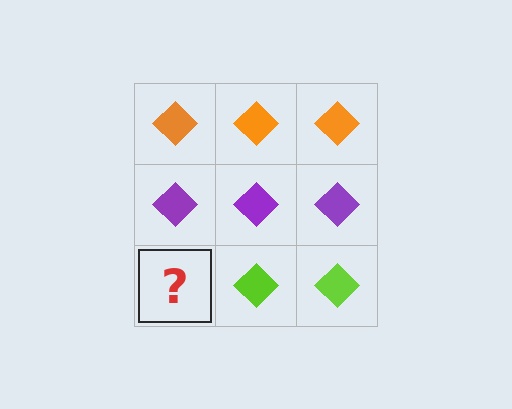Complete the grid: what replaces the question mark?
The question mark should be replaced with a lime diamond.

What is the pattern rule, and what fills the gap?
The rule is that each row has a consistent color. The gap should be filled with a lime diamond.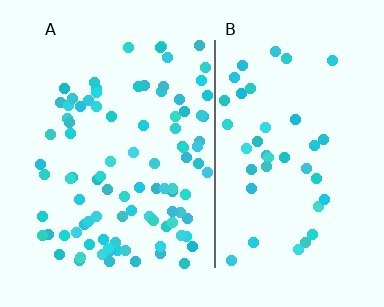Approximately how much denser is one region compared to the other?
Approximately 2.3× — region A over region B.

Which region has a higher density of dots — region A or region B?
A (the left).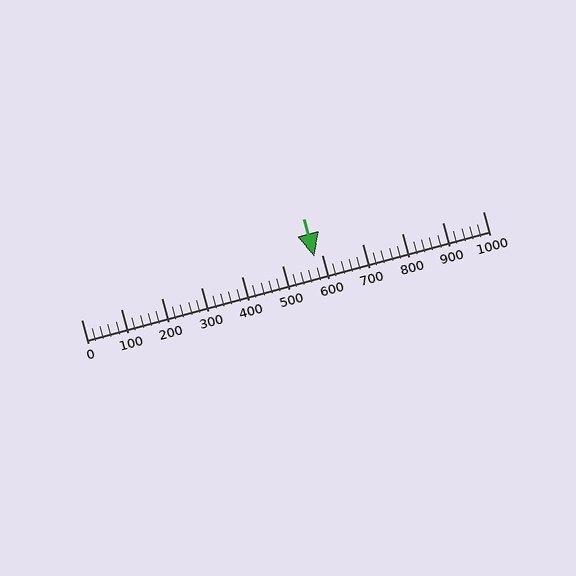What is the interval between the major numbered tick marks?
The major tick marks are spaced 100 units apart.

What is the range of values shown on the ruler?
The ruler shows values from 0 to 1000.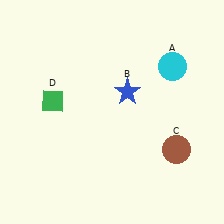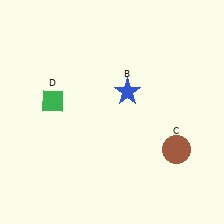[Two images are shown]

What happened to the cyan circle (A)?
The cyan circle (A) was removed in Image 2. It was in the top-right area of Image 1.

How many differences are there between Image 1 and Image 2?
There is 1 difference between the two images.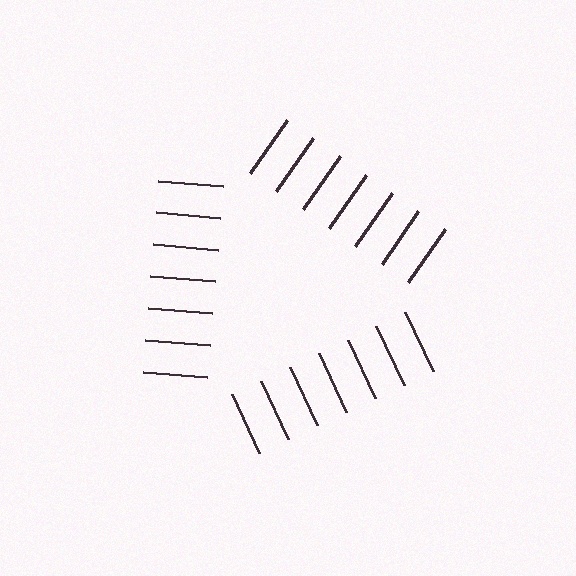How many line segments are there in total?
21 — 7 along each of the 3 edges.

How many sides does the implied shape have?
3 sides — the line-ends trace a triangle.